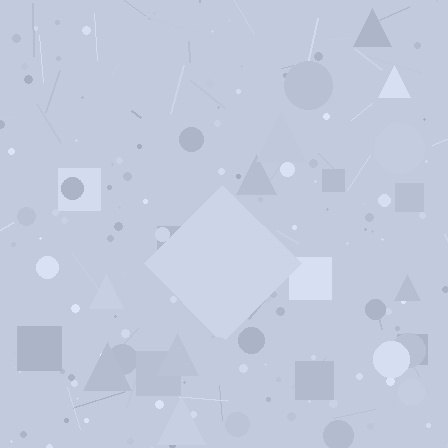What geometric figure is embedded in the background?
A diamond is embedded in the background.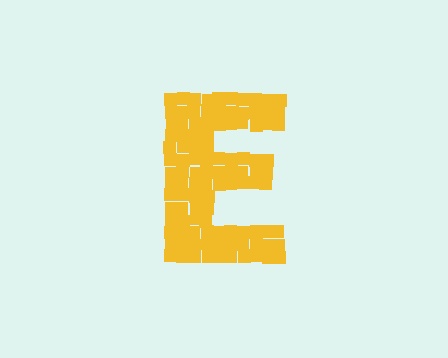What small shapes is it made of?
It is made of small squares.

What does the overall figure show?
The overall figure shows the letter E.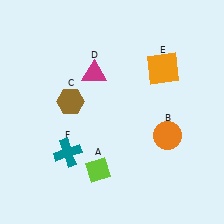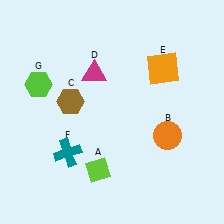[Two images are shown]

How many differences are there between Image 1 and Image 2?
There is 1 difference between the two images.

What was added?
A lime hexagon (G) was added in Image 2.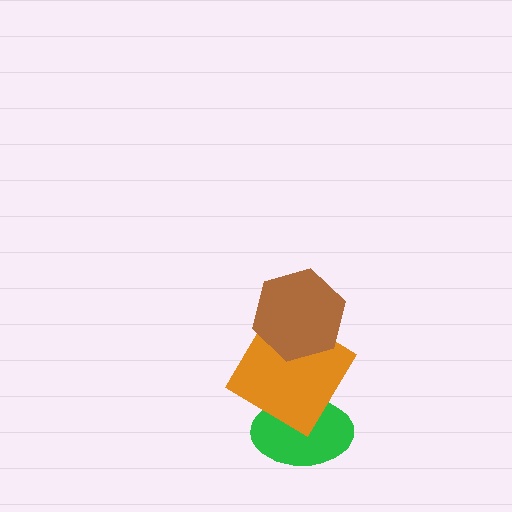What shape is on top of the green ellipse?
The orange diamond is on top of the green ellipse.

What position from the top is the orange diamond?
The orange diamond is 2nd from the top.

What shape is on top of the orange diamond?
The brown hexagon is on top of the orange diamond.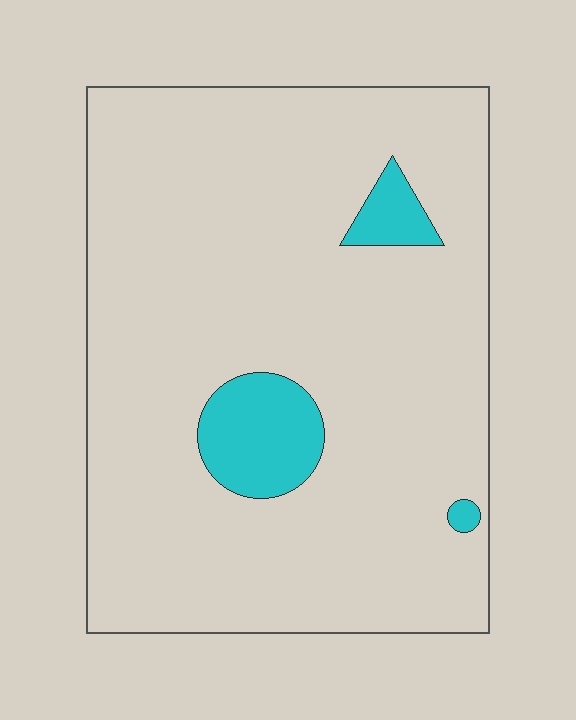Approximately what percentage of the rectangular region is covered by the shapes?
Approximately 10%.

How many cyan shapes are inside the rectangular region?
3.